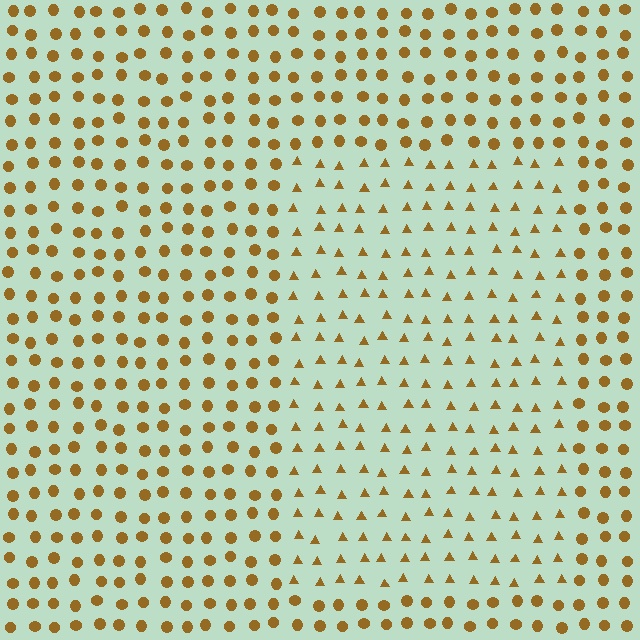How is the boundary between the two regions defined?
The boundary is defined by a change in element shape: triangles inside vs. circles outside. All elements share the same color and spacing.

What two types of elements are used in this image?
The image uses triangles inside the rectangle region and circles outside it.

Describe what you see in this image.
The image is filled with small brown elements arranged in a uniform grid. A rectangle-shaped region contains triangles, while the surrounding area contains circles. The boundary is defined purely by the change in element shape.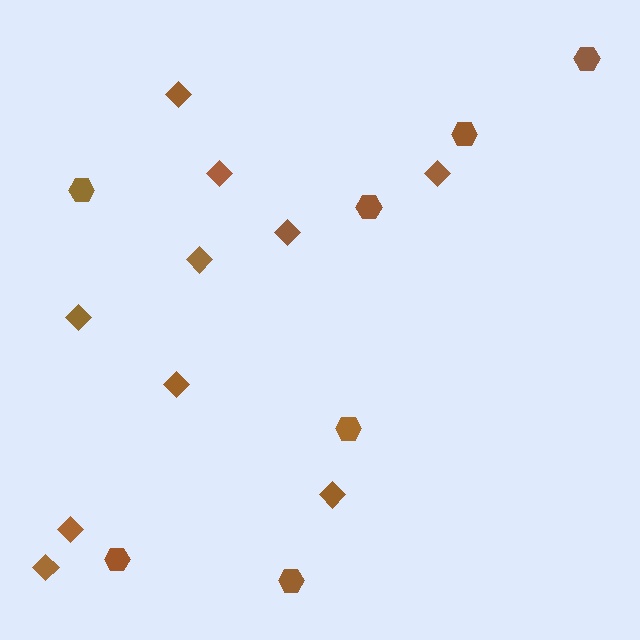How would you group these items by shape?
There are 2 groups: one group of diamonds (10) and one group of hexagons (7).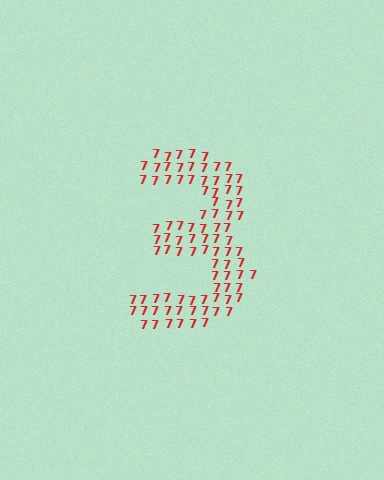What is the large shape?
The large shape is the digit 3.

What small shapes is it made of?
It is made of small digit 7's.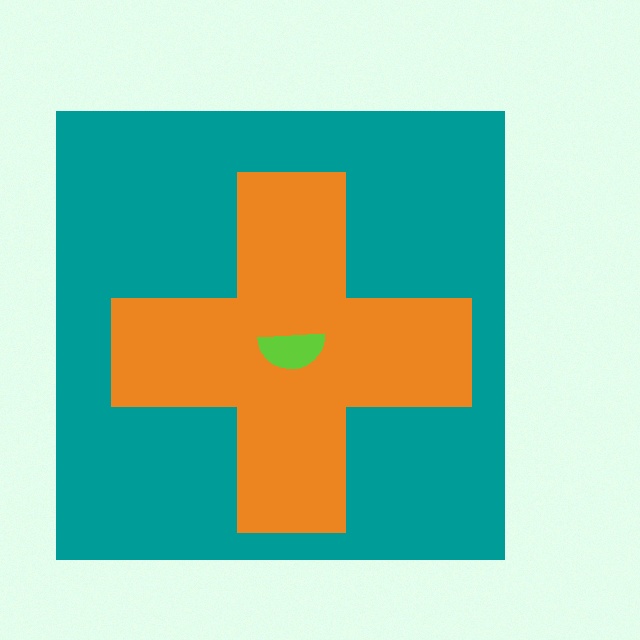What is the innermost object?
The lime semicircle.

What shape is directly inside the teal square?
The orange cross.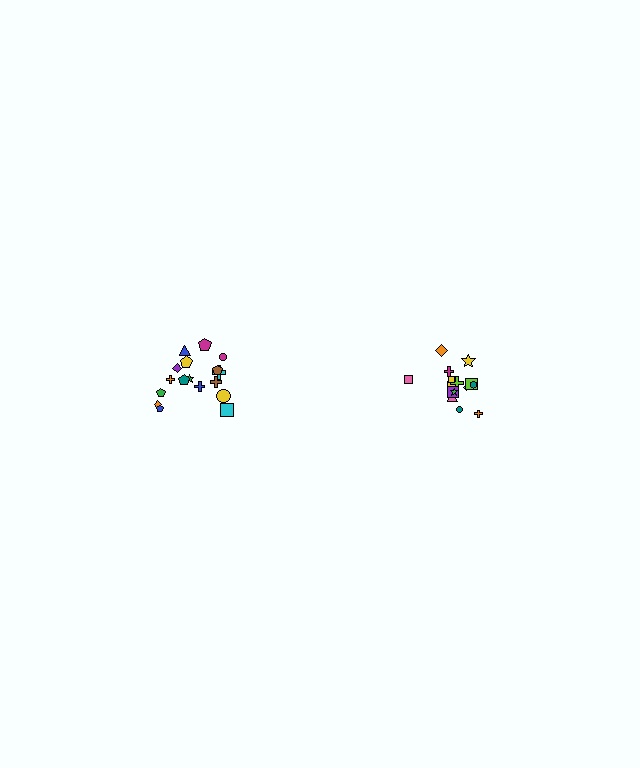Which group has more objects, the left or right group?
The left group.